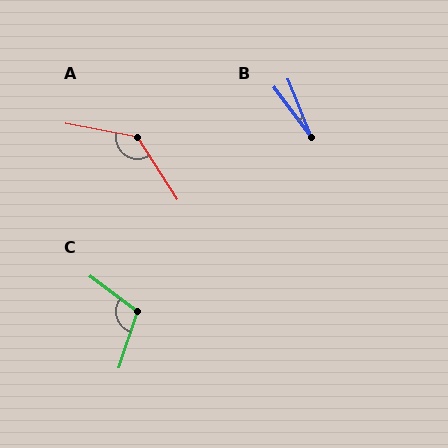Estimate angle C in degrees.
Approximately 109 degrees.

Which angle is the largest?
A, at approximately 134 degrees.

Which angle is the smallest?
B, at approximately 15 degrees.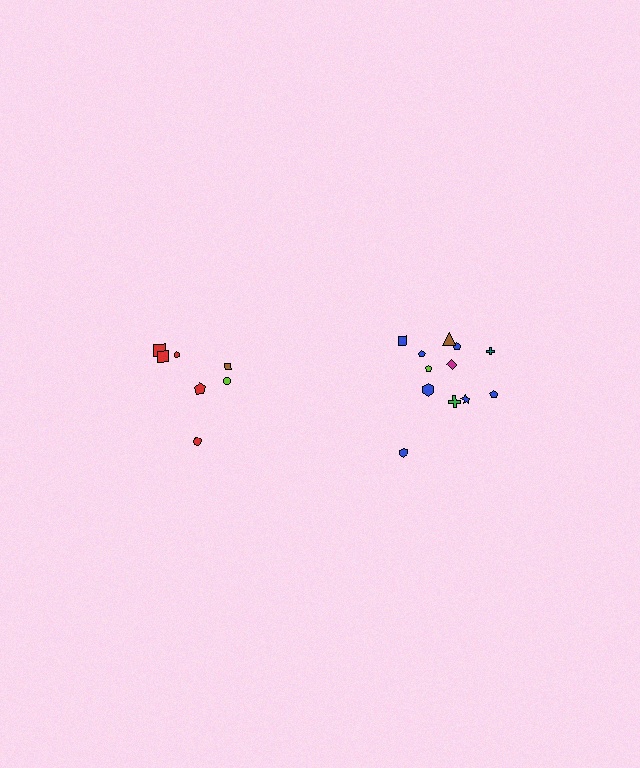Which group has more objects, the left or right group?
The right group.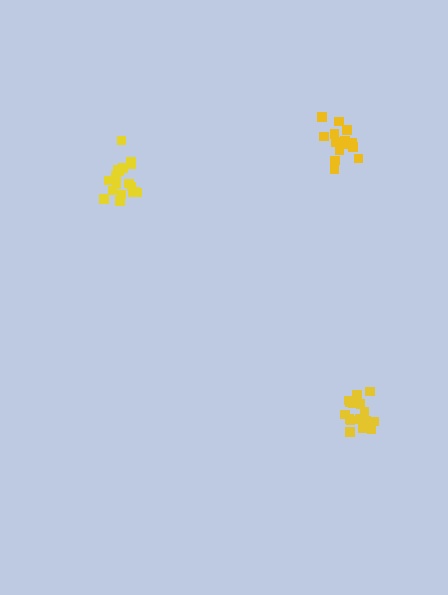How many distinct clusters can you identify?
There are 3 distinct clusters.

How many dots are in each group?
Group 1: 18 dots, Group 2: 18 dots, Group 3: 15 dots (51 total).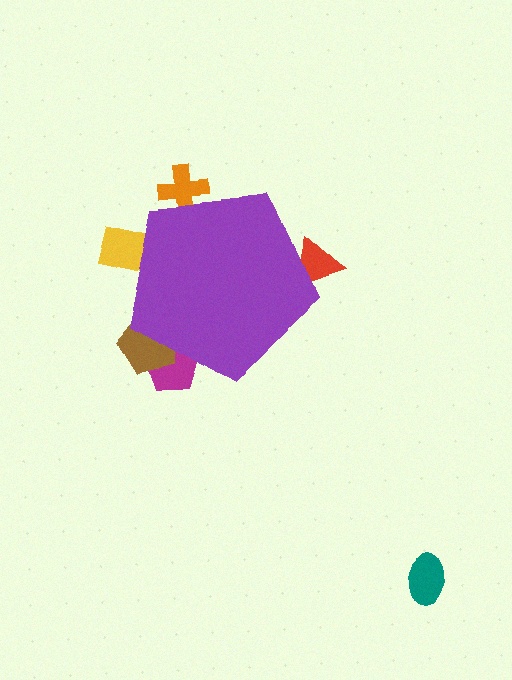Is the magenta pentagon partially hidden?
Yes, the magenta pentagon is partially hidden behind the purple pentagon.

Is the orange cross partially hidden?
Yes, the orange cross is partially hidden behind the purple pentagon.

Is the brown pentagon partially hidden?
Yes, the brown pentagon is partially hidden behind the purple pentagon.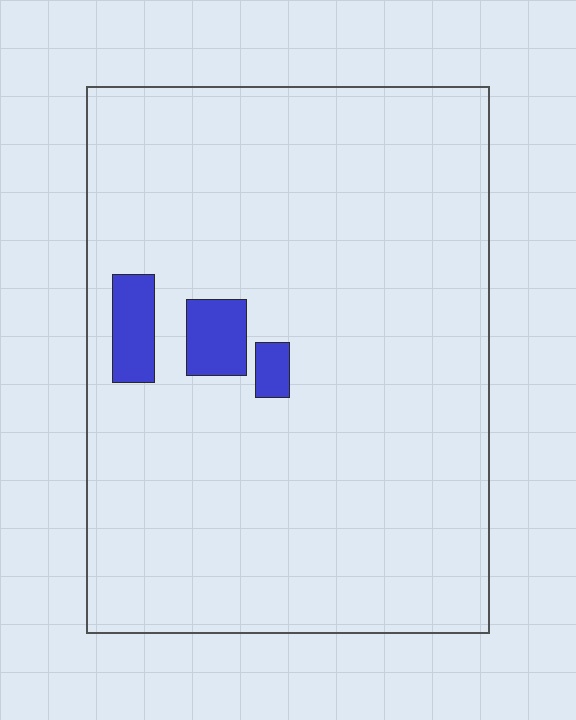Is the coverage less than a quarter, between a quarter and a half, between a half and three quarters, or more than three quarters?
Less than a quarter.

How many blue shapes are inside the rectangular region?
3.